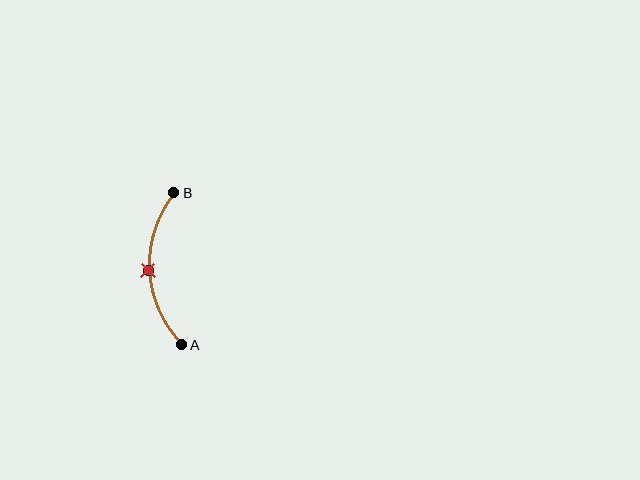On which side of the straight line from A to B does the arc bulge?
The arc bulges to the left of the straight line connecting A and B.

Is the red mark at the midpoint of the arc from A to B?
Yes. The red mark lies on the arc at equal arc-length from both A and B — it is the arc midpoint.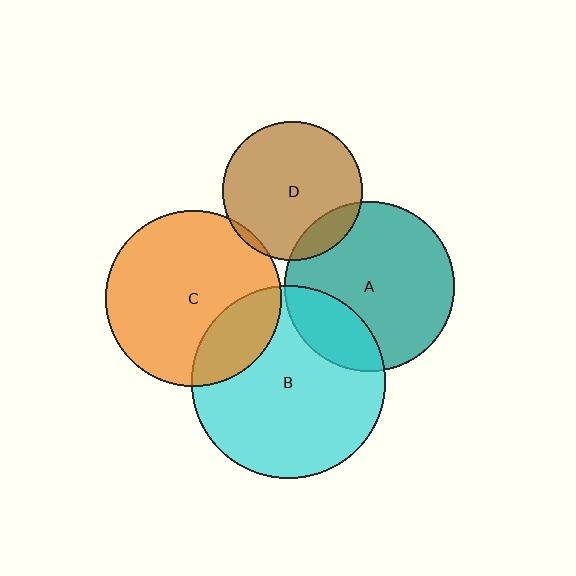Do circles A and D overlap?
Yes.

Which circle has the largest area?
Circle B (cyan).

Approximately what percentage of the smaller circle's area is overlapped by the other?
Approximately 15%.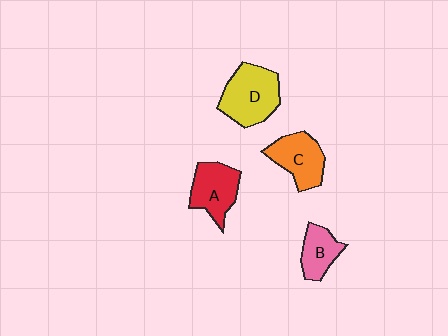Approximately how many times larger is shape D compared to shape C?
Approximately 1.3 times.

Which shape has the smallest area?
Shape B (pink).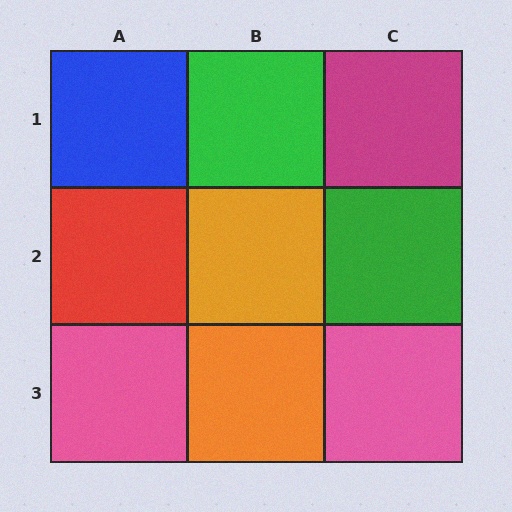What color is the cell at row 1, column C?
Magenta.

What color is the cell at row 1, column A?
Blue.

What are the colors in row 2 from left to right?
Red, orange, green.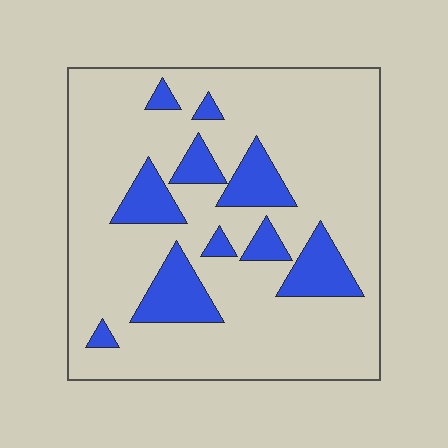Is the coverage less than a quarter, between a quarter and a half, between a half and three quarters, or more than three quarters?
Less than a quarter.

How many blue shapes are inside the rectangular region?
10.